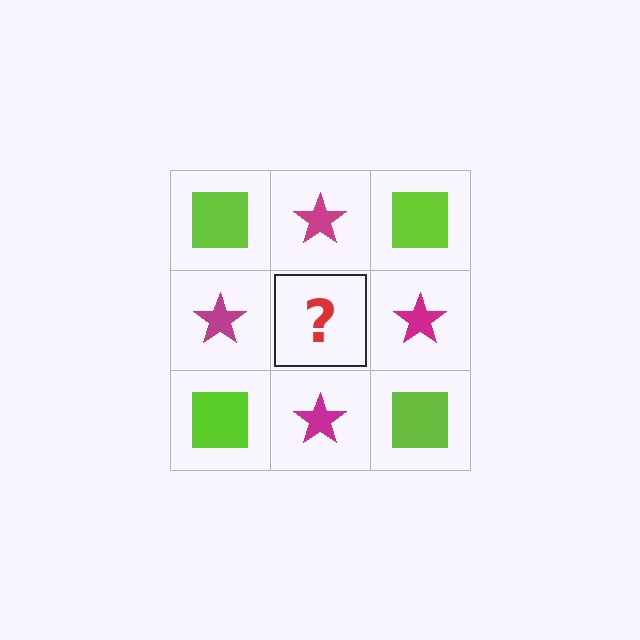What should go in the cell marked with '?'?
The missing cell should contain a lime square.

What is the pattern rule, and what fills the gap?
The rule is that it alternates lime square and magenta star in a checkerboard pattern. The gap should be filled with a lime square.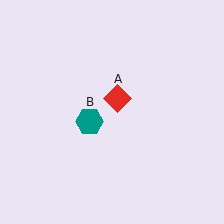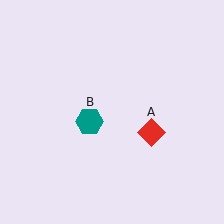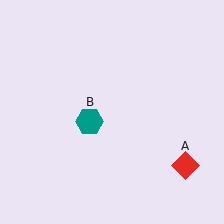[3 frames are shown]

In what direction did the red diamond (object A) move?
The red diamond (object A) moved down and to the right.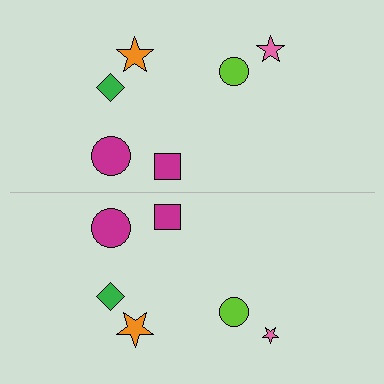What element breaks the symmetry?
The pink star on the bottom side has a different size than its mirror counterpart.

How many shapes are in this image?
There are 12 shapes in this image.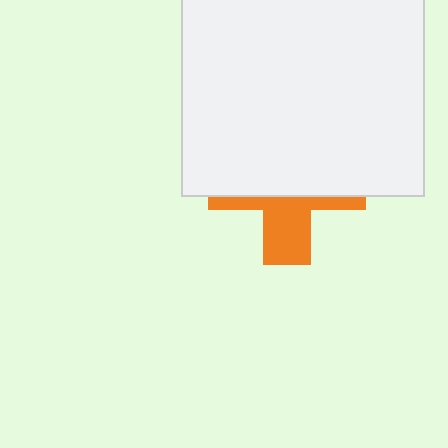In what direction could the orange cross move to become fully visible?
The orange cross could move down. That would shift it out from behind the white square entirely.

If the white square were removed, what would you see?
You would see the complete orange cross.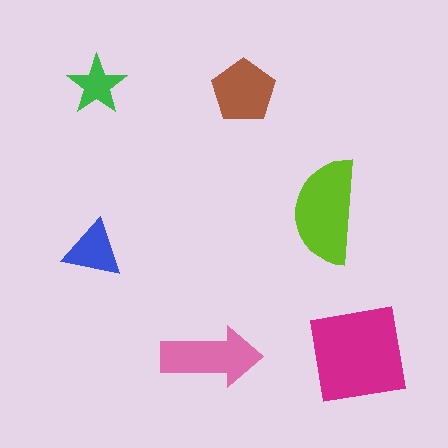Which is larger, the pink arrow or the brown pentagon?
The pink arrow.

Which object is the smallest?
The green star.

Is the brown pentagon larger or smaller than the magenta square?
Smaller.